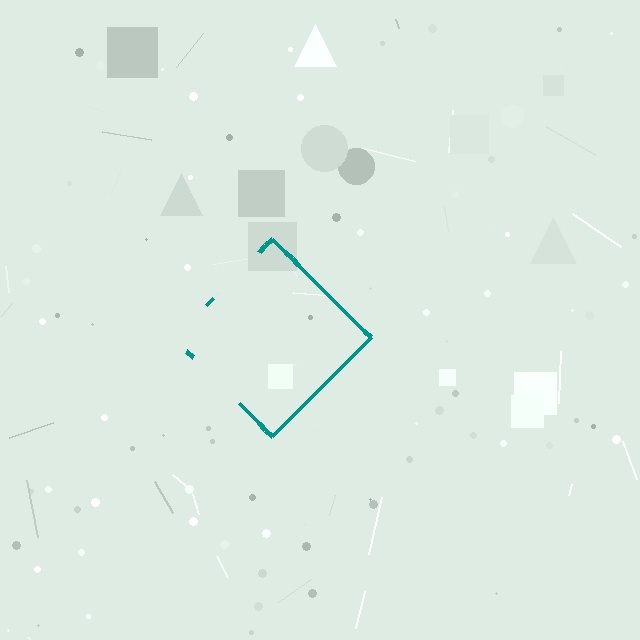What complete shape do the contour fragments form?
The contour fragments form a diamond.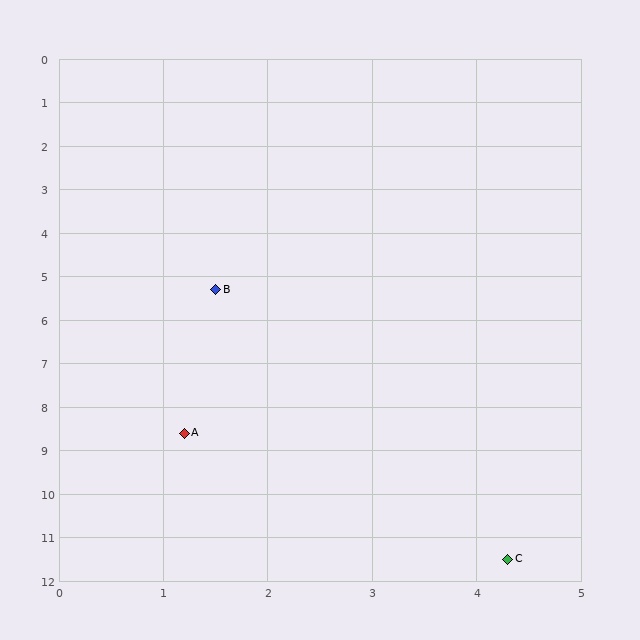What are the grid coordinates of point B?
Point B is at approximately (1.5, 5.3).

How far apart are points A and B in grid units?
Points A and B are about 3.3 grid units apart.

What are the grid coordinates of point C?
Point C is at approximately (4.3, 11.5).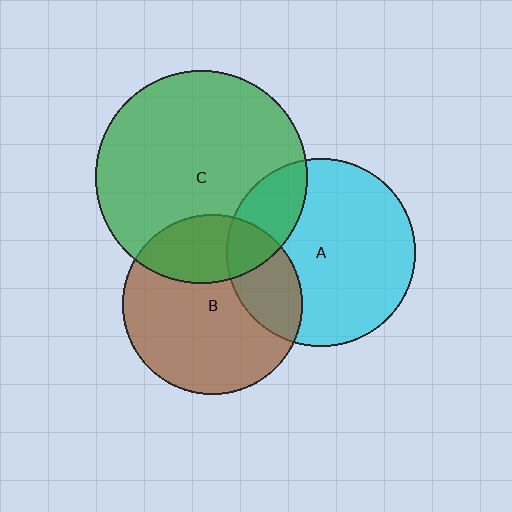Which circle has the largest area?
Circle C (green).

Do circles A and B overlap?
Yes.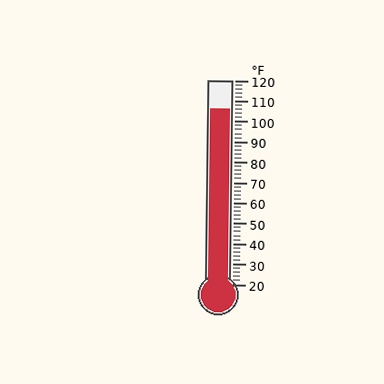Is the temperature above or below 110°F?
The temperature is below 110°F.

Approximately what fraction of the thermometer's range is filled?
The thermometer is filled to approximately 85% of its range.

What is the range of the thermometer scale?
The thermometer scale ranges from 20°F to 120°F.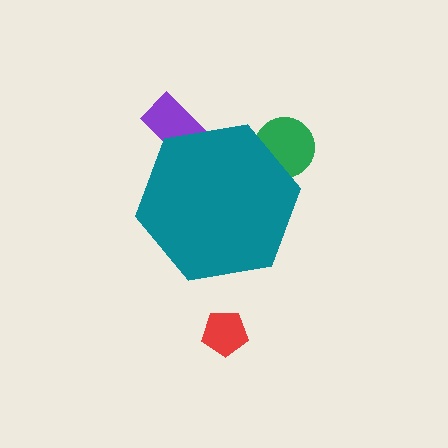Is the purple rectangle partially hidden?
Yes, the purple rectangle is partially hidden behind the teal hexagon.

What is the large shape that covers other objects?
A teal hexagon.